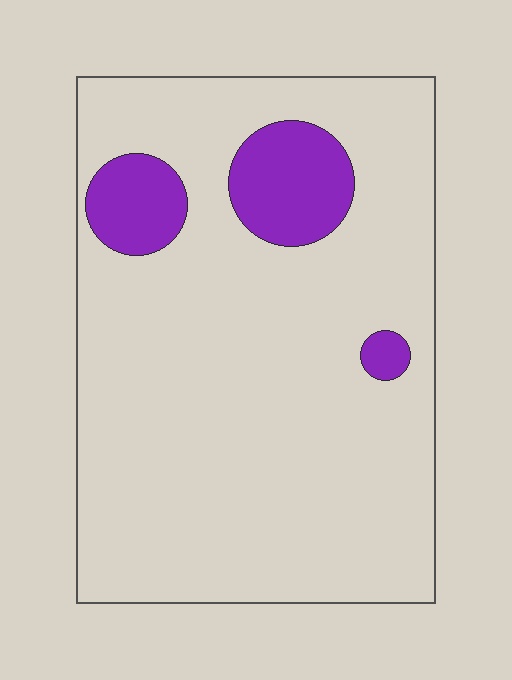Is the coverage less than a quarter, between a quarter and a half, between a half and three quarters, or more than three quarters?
Less than a quarter.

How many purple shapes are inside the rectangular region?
3.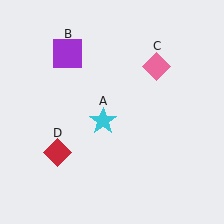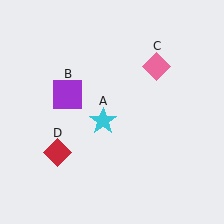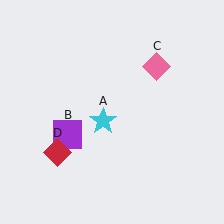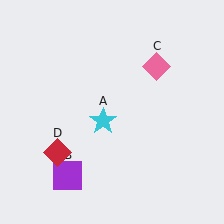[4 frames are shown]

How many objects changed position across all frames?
1 object changed position: purple square (object B).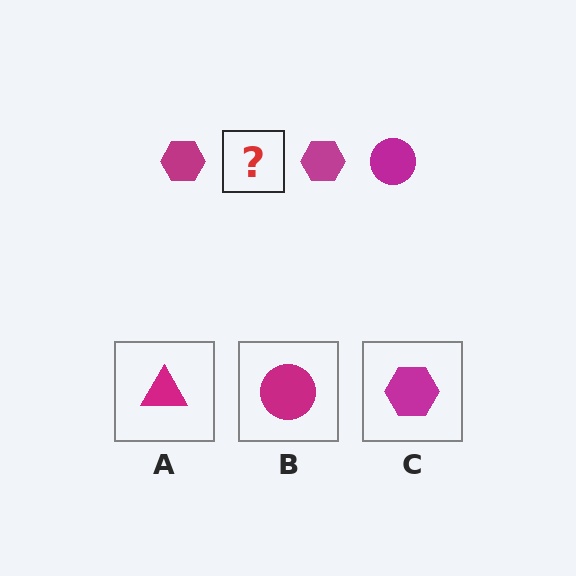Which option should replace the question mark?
Option B.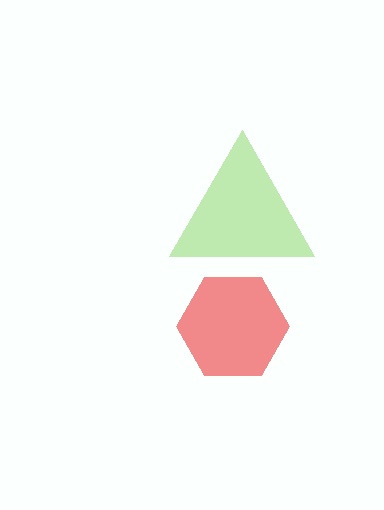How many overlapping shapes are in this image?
There are 2 overlapping shapes in the image.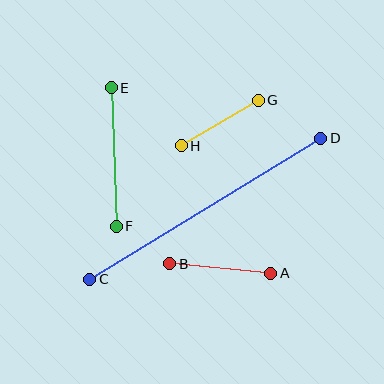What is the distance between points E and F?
The distance is approximately 138 pixels.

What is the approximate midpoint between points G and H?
The midpoint is at approximately (220, 123) pixels.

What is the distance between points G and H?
The distance is approximately 89 pixels.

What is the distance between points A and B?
The distance is approximately 102 pixels.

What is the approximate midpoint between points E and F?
The midpoint is at approximately (114, 157) pixels.